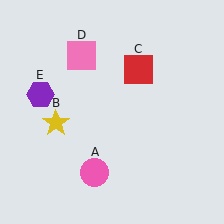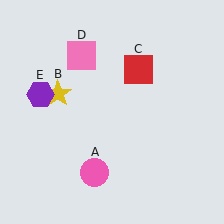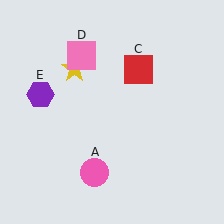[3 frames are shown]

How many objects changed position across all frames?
1 object changed position: yellow star (object B).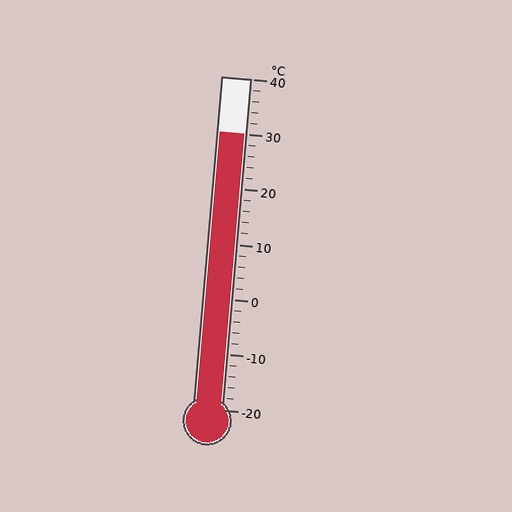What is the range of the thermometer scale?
The thermometer scale ranges from -20°C to 40°C.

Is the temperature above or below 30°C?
The temperature is at 30°C.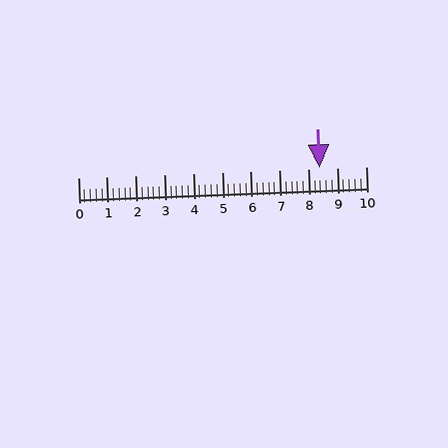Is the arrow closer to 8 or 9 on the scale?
The arrow is closer to 8.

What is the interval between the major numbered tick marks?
The major tick marks are spaced 1 units apart.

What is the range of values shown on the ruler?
The ruler shows values from 0 to 10.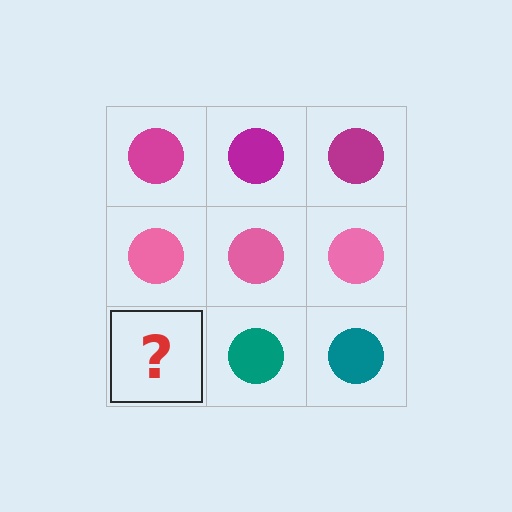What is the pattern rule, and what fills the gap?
The rule is that each row has a consistent color. The gap should be filled with a teal circle.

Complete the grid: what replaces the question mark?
The question mark should be replaced with a teal circle.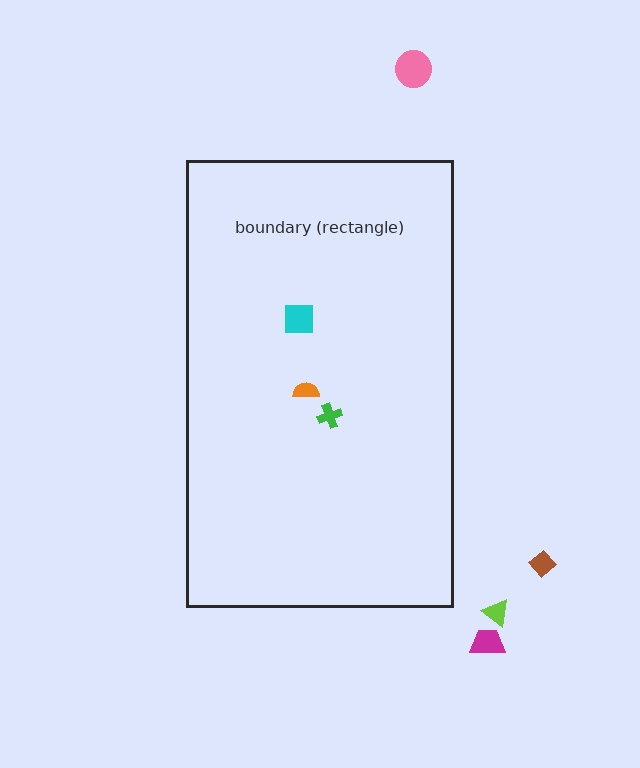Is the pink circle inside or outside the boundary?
Outside.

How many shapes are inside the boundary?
3 inside, 4 outside.